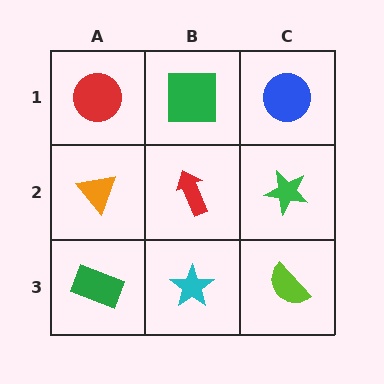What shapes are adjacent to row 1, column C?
A green star (row 2, column C), a green square (row 1, column B).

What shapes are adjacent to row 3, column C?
A green star (row 2, column C), a cyan star (row 3, column B).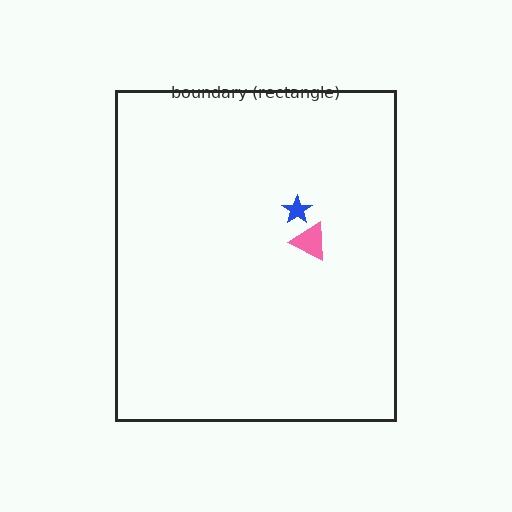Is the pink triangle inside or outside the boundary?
Inside.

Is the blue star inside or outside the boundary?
Inside.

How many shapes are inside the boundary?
2 inside, 0 outside.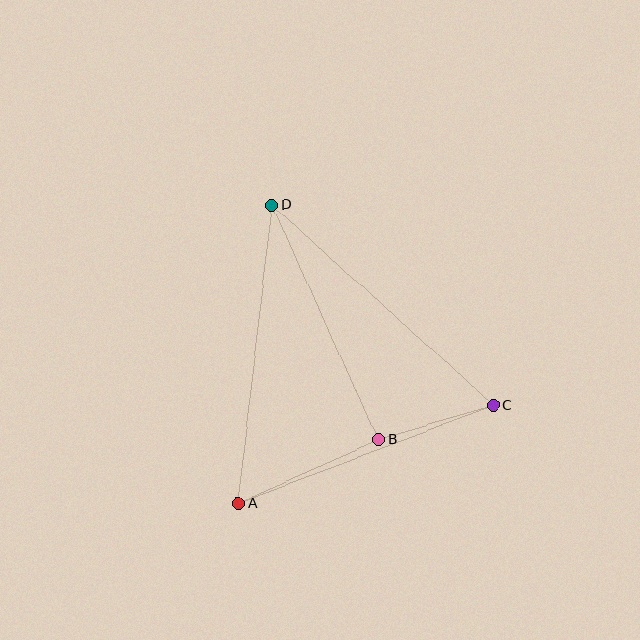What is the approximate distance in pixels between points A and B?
The distance between A and B is approximately 154 pixels.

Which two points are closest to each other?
Points B and C are closest to each other.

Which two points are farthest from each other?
Points A and D are farthest from each other.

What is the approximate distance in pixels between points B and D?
The distance between B and D is approximately 257 pixels.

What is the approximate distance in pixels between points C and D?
The distance between C and D is approximately 298 pixels.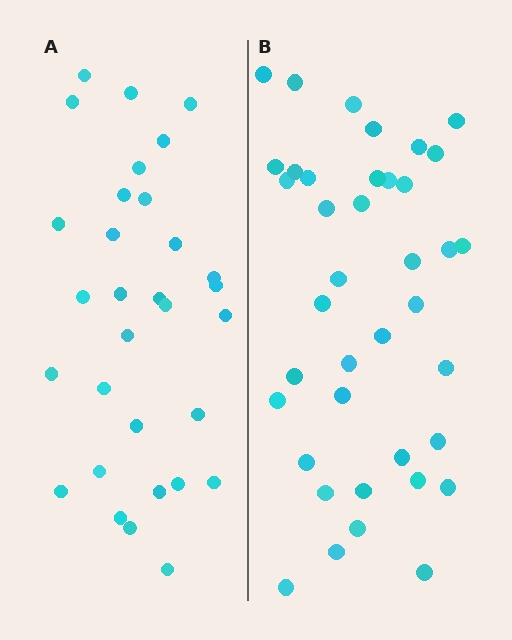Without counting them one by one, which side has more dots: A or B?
Region B (the right region) has more dots.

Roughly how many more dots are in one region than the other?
Region B has roughly 8 or so more dots than region A.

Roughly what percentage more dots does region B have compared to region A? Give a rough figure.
About 25% more.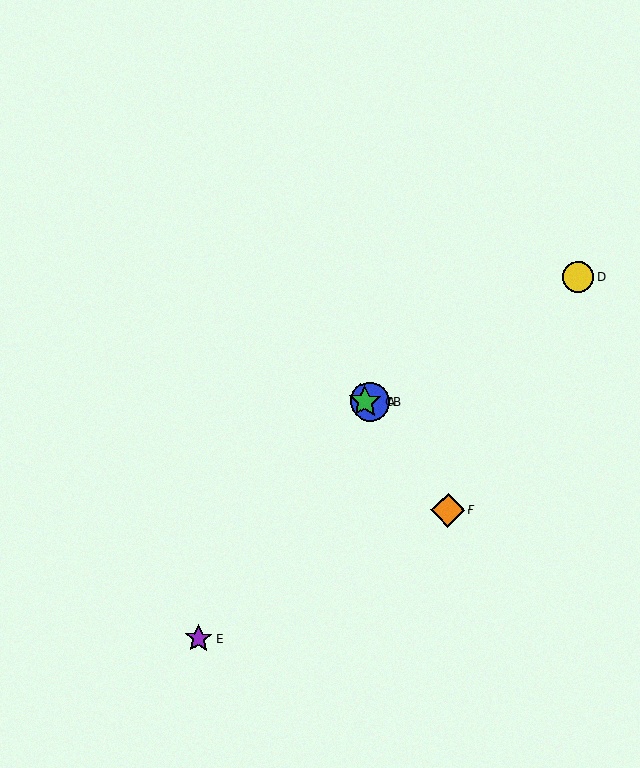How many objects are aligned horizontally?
3 objects (A, B, C) are aligned horizontally.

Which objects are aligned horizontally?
Objects A, B, C are aligned horizontally.